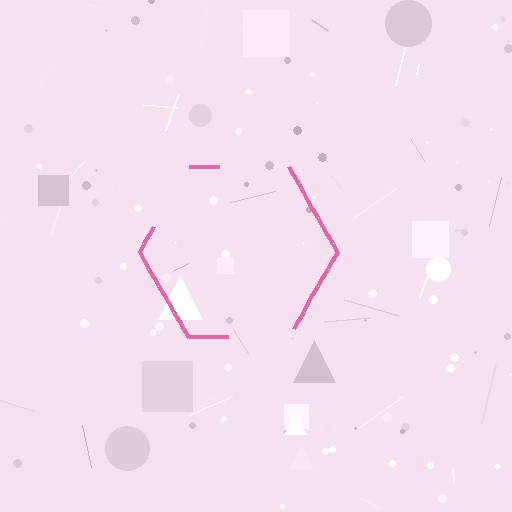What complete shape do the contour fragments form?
The contour fragments form a hexagon.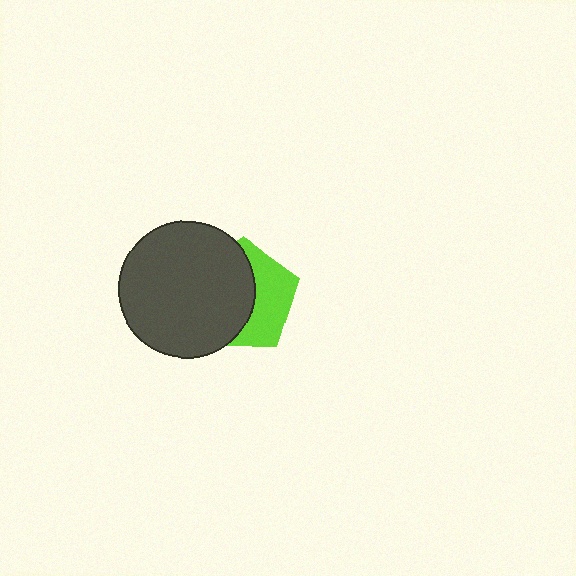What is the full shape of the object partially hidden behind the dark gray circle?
The partially hidden object is a lime pentagon.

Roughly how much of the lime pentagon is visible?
A small part of it is visible (roughly 43%).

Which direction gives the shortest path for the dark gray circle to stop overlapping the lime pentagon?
Moving left gives the shortest separation.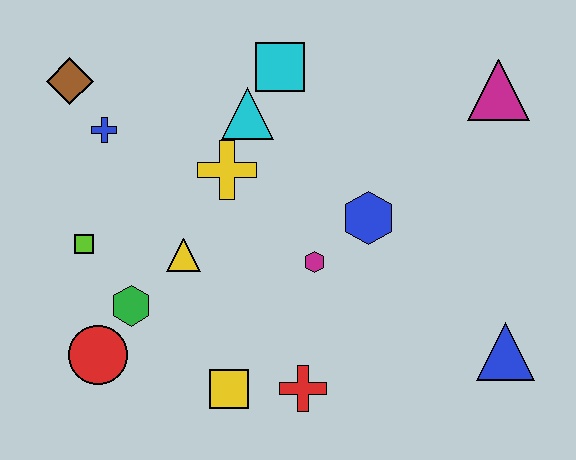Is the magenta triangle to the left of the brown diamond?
No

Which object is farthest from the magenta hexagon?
The brown diamond is farthest from the magenta hexagon.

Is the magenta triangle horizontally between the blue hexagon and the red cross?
No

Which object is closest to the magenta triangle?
The blue hexagon is closest to the magenta triangle.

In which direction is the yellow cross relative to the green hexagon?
The yellow cross is above the green hexagon.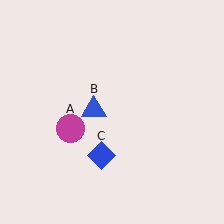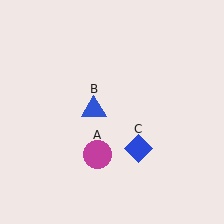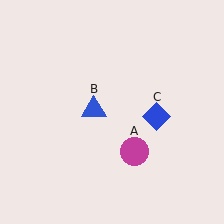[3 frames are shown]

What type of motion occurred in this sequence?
The magenta circle (object A), blue diamond (object C) rotated counterclockwise around the center of the scene.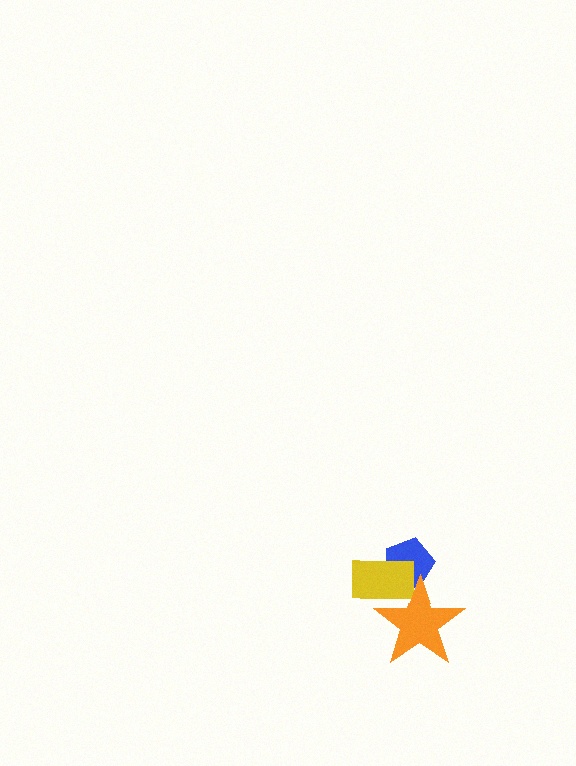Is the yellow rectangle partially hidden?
Yes, it is partially covered by another shape.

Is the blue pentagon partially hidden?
Yes, it is partially covered by another shape.